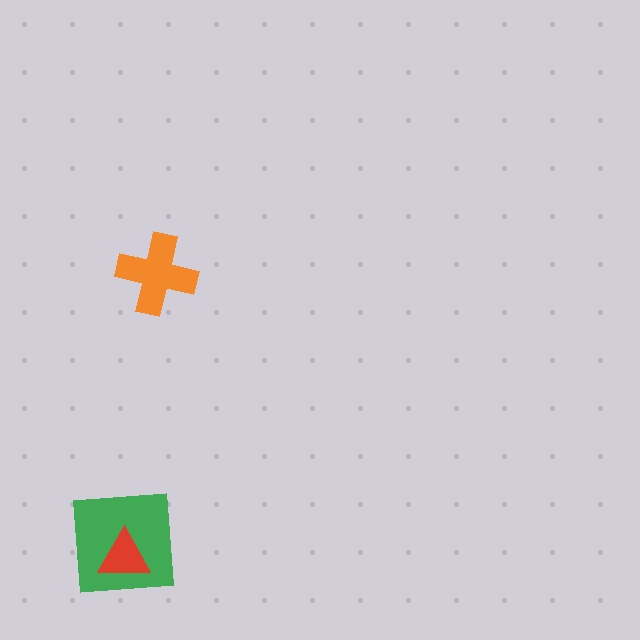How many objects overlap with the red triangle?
1 object overlaps with the red triangle.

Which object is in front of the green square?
The red triangle is in front of the green square.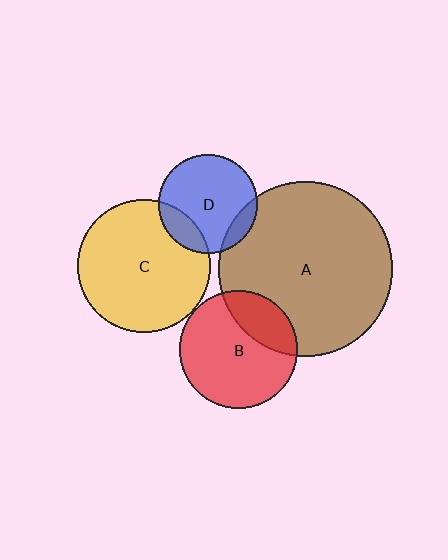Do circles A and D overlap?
Yes.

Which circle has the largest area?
Circle A (brown).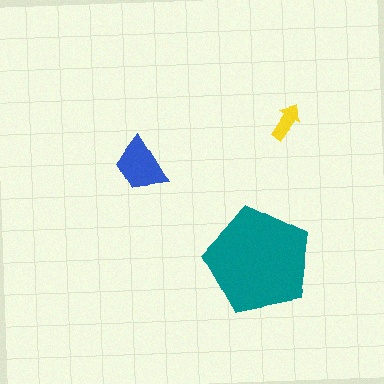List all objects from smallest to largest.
The yellow arrow, the blue trapezoid, the teal pentagon.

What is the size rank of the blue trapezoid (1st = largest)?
2nd.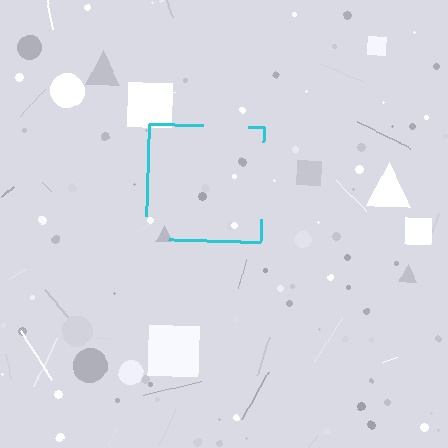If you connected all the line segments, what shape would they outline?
They would outline a square.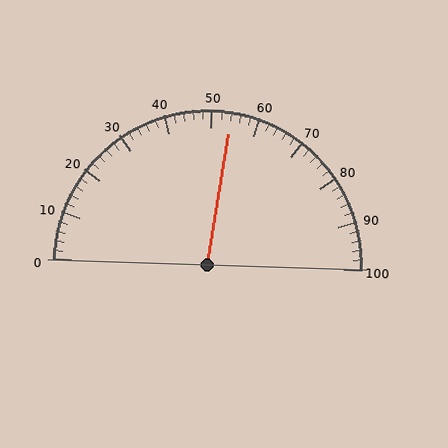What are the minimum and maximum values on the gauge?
The gauge ranges from 0 to 100.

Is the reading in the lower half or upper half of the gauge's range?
The reading is in the upper half of the range (0 to 100).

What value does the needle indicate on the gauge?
The needle indicates approximately 54.